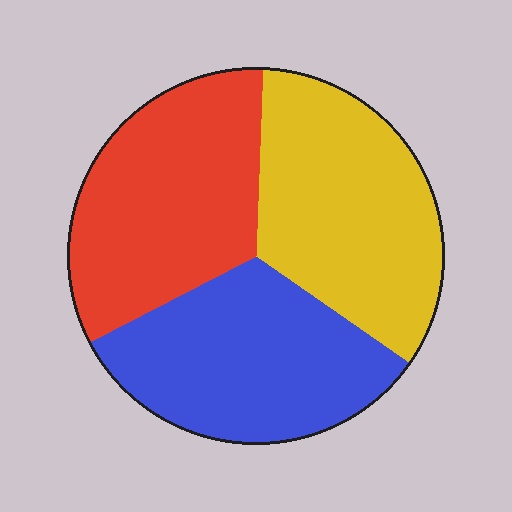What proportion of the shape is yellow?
Yellow takes up between a third and a half of the shape.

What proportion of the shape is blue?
Blue takes up about one third (1/3) of the shape.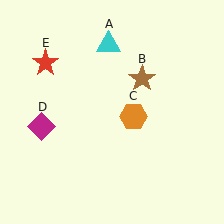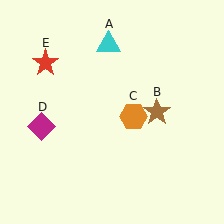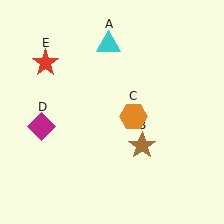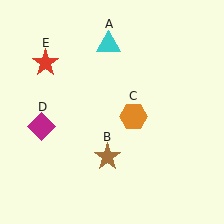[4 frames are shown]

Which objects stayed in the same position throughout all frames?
Cyan triangle (object A) and orange hexagon (object C) and magenta diamond (object D) and red star (object E) remained stationary.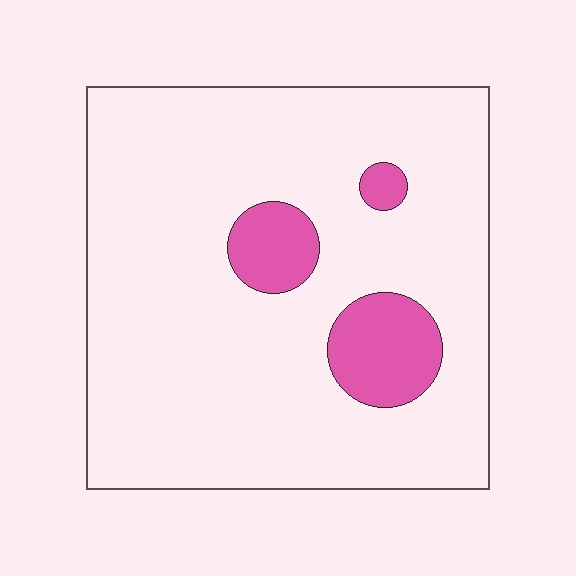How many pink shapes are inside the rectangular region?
3.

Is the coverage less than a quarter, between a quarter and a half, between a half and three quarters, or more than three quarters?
Less than a quarter.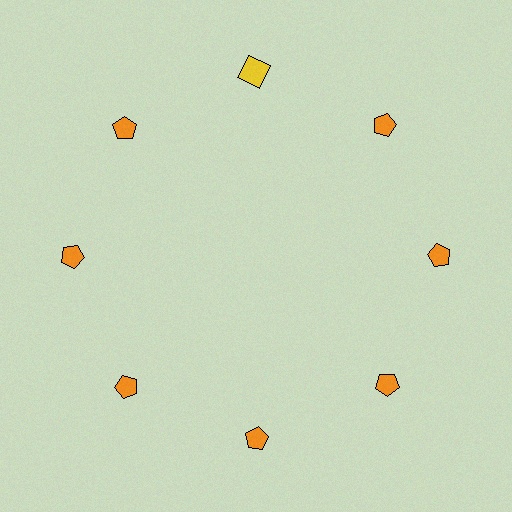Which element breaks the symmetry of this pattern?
The yellow square at roughly the 12 o'clock position breaks the symmetry. All other shapes are orange pentagons.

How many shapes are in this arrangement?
There are 8 shapes arranged in a ring pattern.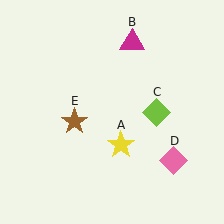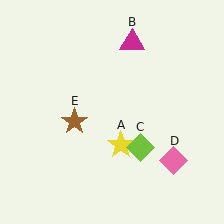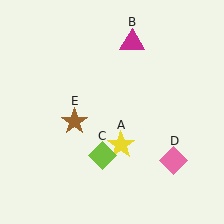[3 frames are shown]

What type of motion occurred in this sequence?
The lime diamond (object C) rotated clockwise around the center of the scene.